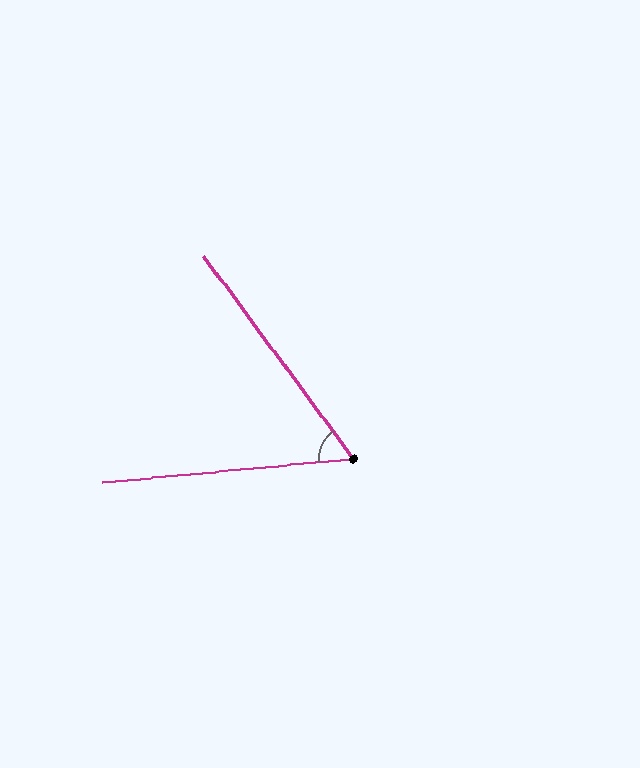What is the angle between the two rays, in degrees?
Approximately 59 degrees.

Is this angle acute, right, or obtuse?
It is acute.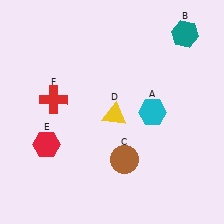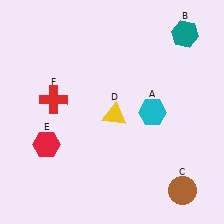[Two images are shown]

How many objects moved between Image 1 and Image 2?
1 object moved between the two images.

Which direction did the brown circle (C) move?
The brown circle (C) moved right.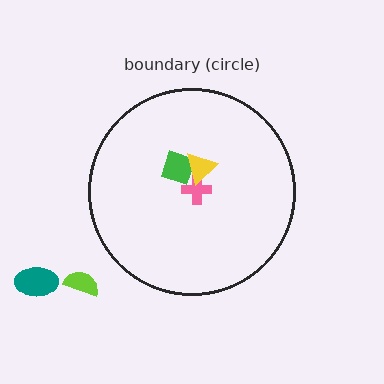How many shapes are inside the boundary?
3 inside, 2 outside.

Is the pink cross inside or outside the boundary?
Inside.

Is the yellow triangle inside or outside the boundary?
Inside.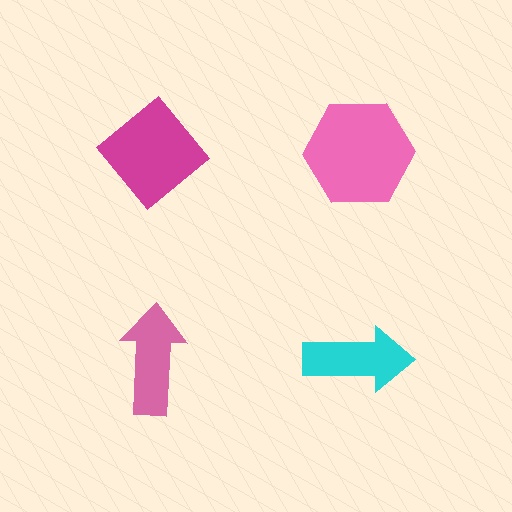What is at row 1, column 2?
A pink hexagon.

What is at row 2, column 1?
A pink arrow.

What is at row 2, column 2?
A cyan arrow.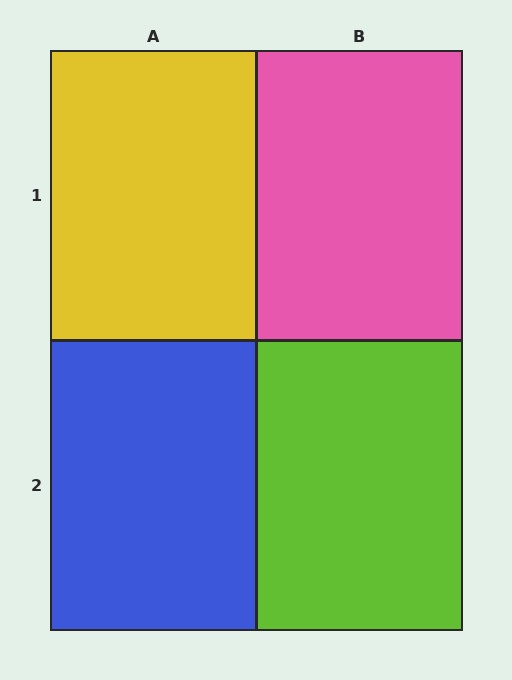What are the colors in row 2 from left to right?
Blue, lime.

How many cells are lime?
1 cell is lime.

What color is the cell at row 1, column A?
Yellow.